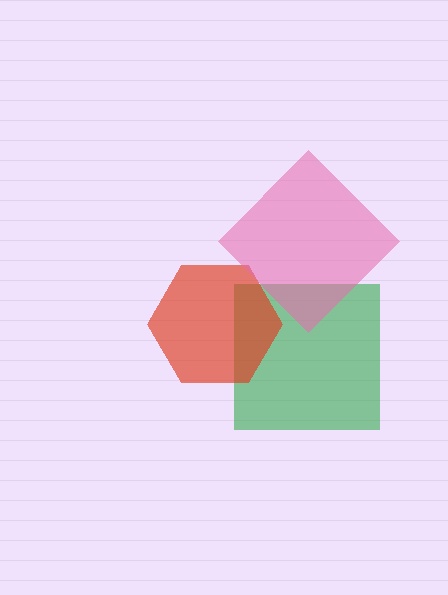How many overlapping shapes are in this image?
There are 3 overlapping shapes in the image.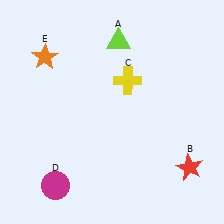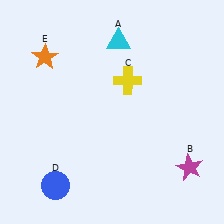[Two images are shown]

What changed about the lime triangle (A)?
In Image 1, A is lime. In Image 2, it changed to cyan.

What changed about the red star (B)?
In Image 1, B is red. In Image 2, it changed to magenta.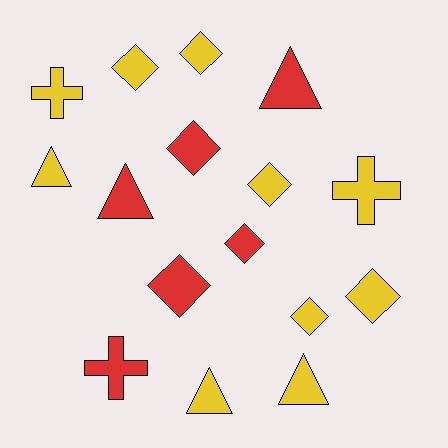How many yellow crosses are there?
There are 2 yellow crosses.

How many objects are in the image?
There are 16 objects.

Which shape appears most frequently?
Diamond, with 8 objects.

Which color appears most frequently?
Yellow, with 10 objects.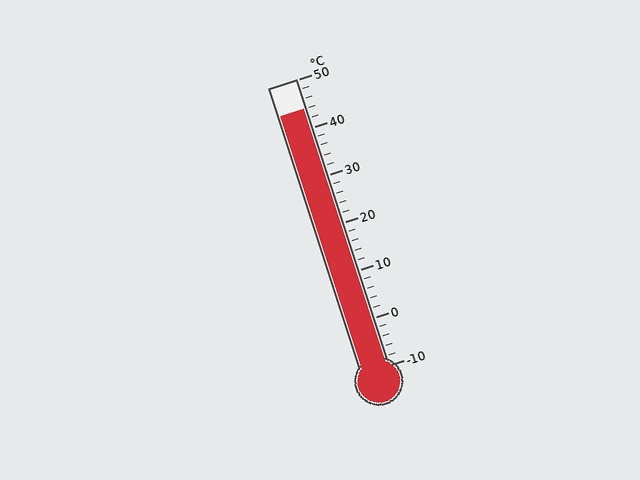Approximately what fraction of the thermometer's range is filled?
The thermometer is filled to approximately 90% of its range.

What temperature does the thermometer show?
The thermometer shows approximately 44°C.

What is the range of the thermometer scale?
The thermometer scale ranges from -10°C to 50°C.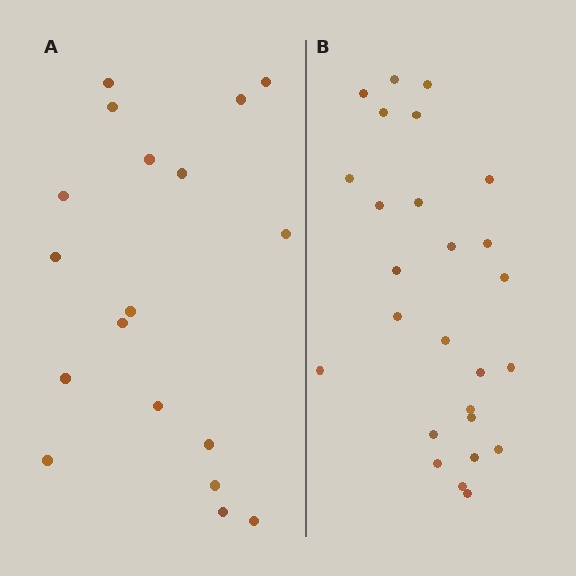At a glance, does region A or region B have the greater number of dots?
Region B (the right region) has more dots.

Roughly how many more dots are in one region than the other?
Region B has roughly 8 or so more dots than region A.